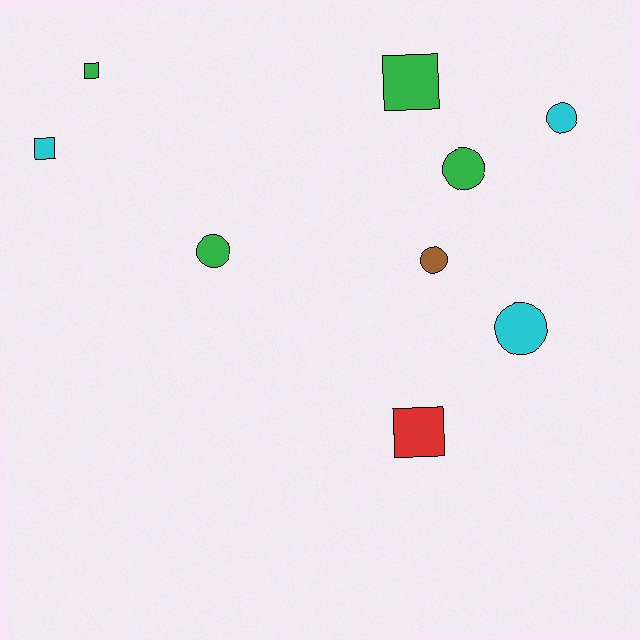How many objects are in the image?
There are 9 objects.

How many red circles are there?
There are no red circles.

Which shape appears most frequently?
Circle, with 5 objects.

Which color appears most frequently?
Green, with 4 objects.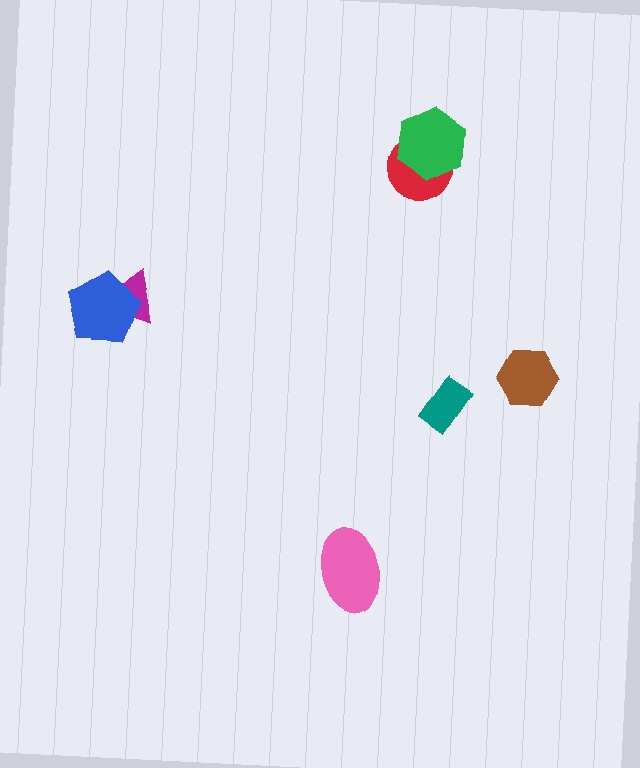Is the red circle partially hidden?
Yes, it is partially covered by another shape.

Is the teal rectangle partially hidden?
No, no other shape covers it.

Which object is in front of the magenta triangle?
The blue pentagon is in front of the magenta triangle.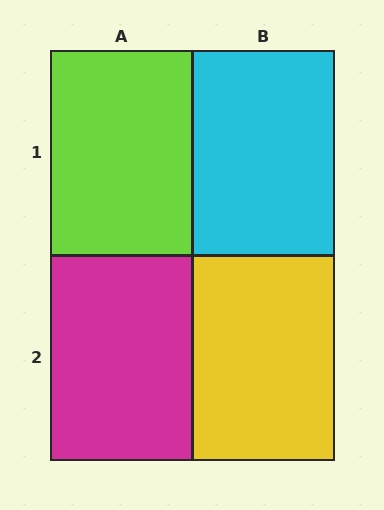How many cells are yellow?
1 cell is yellow.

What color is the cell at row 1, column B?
Cyan.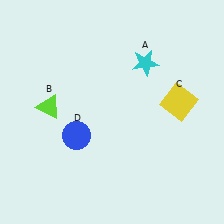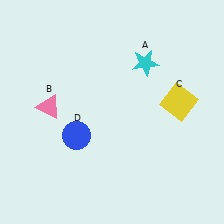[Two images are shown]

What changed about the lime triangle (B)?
In Image 1, B is lime. In Image 2, it changed to pink.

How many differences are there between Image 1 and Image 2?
There is 1 difference between the two images.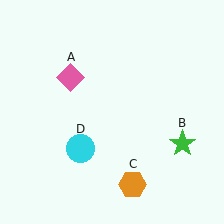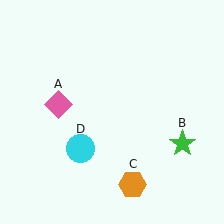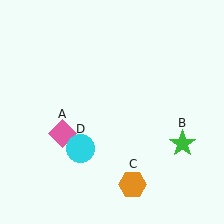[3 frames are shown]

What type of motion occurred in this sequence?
The pink diamond (object A) rotated counterclockwise around the center of the scene.